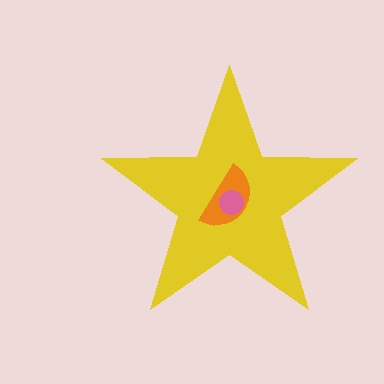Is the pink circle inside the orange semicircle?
Yes.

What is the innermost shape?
The pink circle.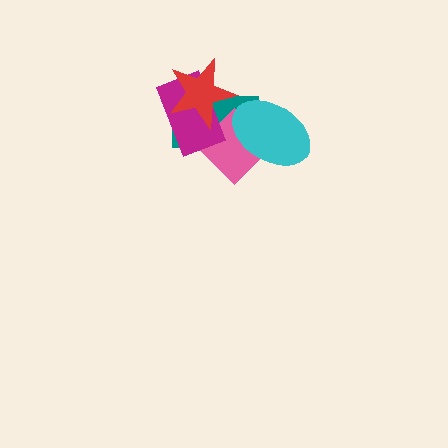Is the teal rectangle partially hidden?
Yes, it is partially covered by another shape.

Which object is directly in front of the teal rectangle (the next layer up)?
The pink diamond is directly in front of the teal rectangle.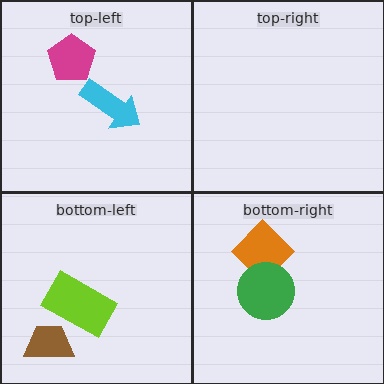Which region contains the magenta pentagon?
The top-left region.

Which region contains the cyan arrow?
The top-left region.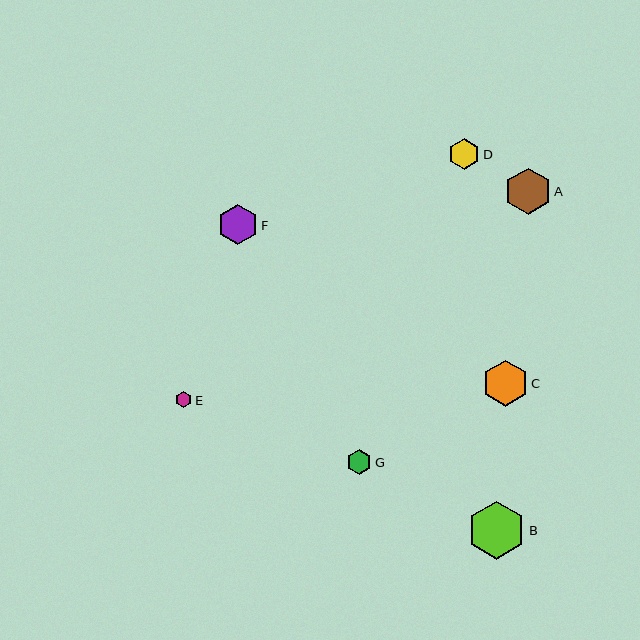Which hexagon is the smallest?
Hexagon E is the smallest with a size of approximately 16 pixels.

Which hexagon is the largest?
Hexagon B is the largest with a size of approximately 58 pixels.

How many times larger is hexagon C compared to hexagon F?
Hexagon C is approximately 1.2 times the size of hexagon F.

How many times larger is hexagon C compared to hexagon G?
Hexagon C is approximately 1.9 times the size of hexagon G.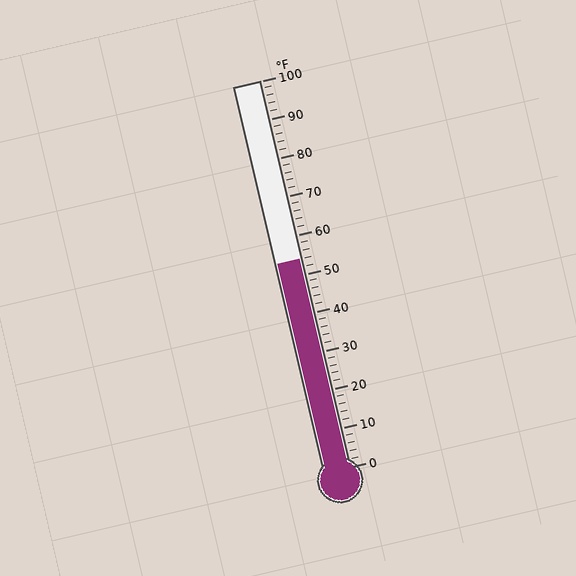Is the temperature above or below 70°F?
The temperature is below 70°F.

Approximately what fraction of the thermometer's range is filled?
The thermometer is filled to approximately 55% of its range.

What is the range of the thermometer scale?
The thermometer scale ranges from 0°F to 100°F.